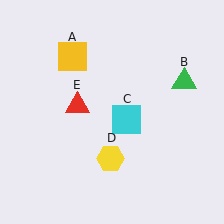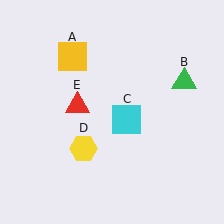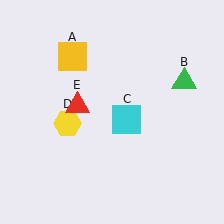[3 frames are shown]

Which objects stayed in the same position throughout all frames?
Yellow square (object A) and green triangle (object B) and cyan square (object C) and red triangle (object E) remained stationary.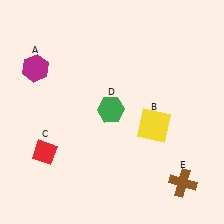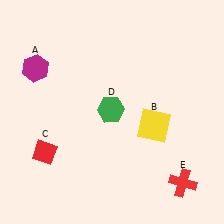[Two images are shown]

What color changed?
The cross (E) changed from brown in Image 1 to red in Image 2.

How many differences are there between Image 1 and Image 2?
There is 1 difference between the two images.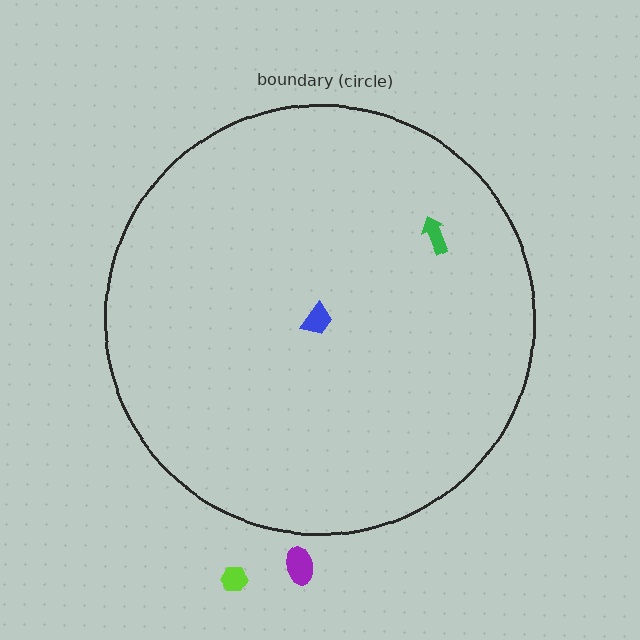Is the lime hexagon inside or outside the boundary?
Outside.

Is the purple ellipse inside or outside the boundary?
Outside.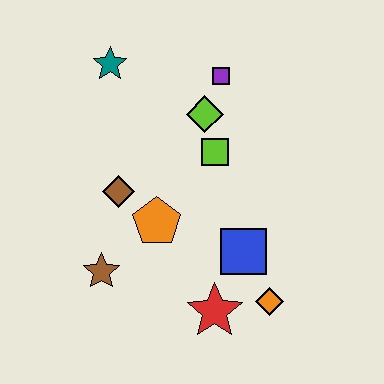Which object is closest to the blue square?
The orange diamond is closest to the blue square.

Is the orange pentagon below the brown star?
No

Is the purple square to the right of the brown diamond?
Yes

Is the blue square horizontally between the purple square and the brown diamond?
No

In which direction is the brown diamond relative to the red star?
The brown diamond is above the red star.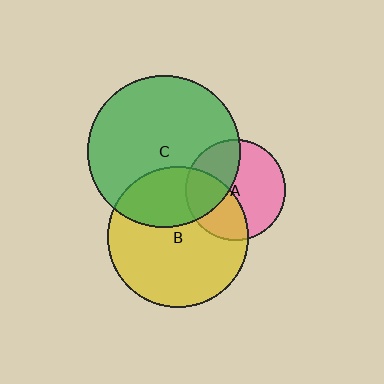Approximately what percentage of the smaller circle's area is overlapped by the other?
Approximately 30%.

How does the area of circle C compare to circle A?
Approximately 2.3 times.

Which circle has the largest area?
Circle C (green).